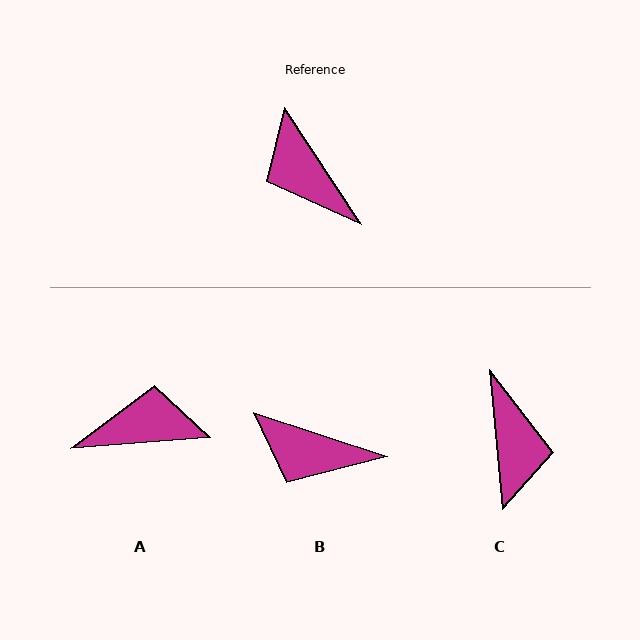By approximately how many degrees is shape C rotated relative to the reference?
Approximately 152 degrees counter-clockwise.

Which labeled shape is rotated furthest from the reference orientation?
C, about 152 degrees away.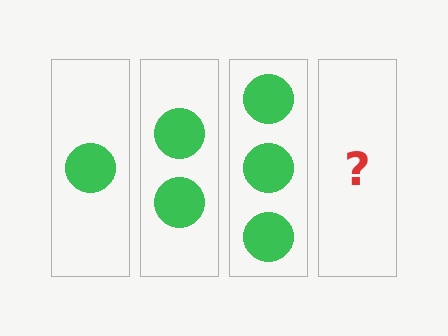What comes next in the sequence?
The next element should be 4 circles.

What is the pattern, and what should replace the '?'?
The pattern is that each step adds one more circle. The '?' should be 4 circles.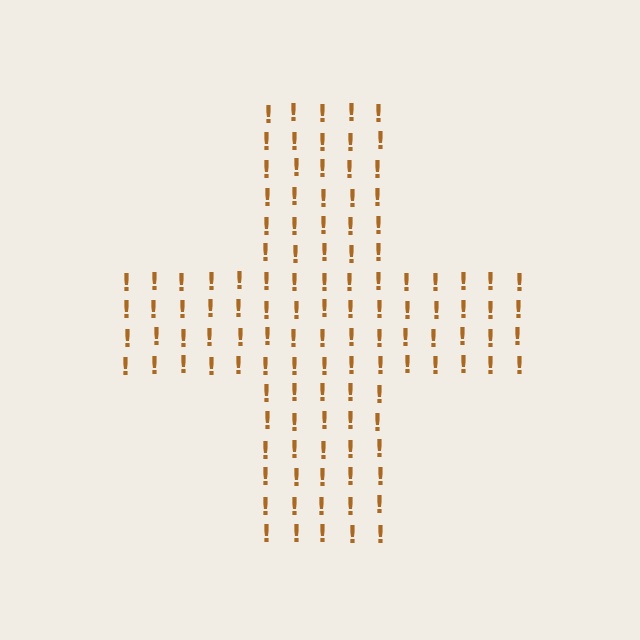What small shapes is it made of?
It is made of small exclamation marks.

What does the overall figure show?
The overall figure shows a cross.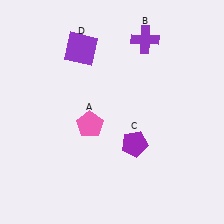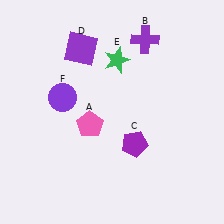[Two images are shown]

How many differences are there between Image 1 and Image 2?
There are 2 differences between the two images.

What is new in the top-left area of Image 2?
A purple circle (F) was added in the top-left area of Image 2.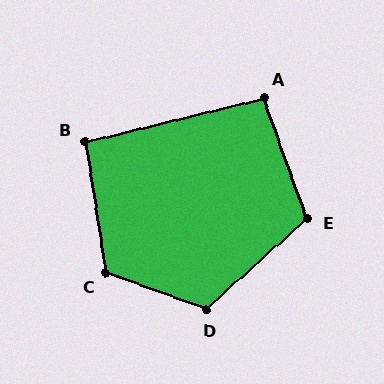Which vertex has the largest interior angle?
C, at approximately 119 degrees.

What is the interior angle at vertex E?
Approximately 112 degrees (obtuse).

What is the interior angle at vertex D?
Approximately 118 degrees (obtuse).